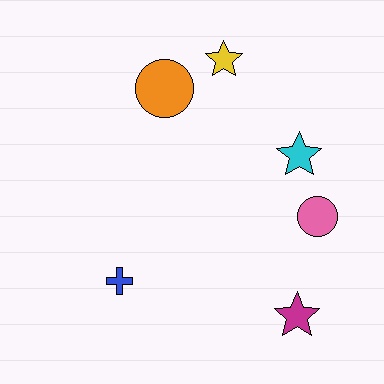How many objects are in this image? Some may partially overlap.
There are 6 objects.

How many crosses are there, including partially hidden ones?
There is 1 cross.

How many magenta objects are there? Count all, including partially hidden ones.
There is 1 magenta object.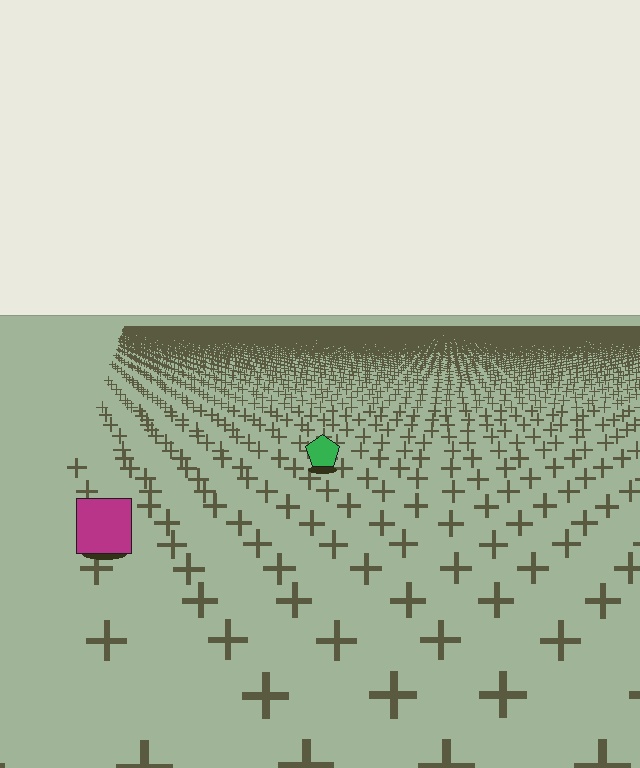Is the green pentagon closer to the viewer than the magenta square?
No. The magenta square is closer — you can tell from the texture gradient: the ground texture is coarser near it.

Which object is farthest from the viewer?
The green pentagon is farthest from the viewer. It appears smaller and the ground texture around it is denser.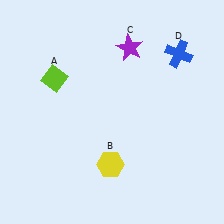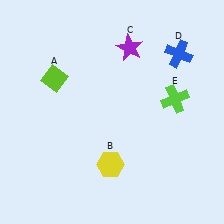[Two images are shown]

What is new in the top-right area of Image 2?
A lime cross (E) was added in the top-right area of Image 2.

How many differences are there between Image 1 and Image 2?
There is 1 difference between the two images.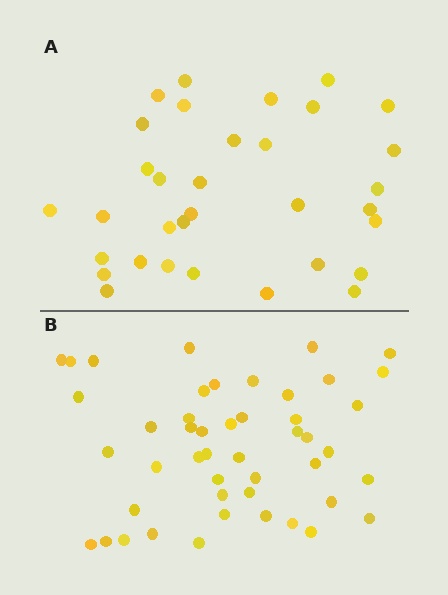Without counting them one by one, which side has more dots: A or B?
Region B (the bottom region) has more dots.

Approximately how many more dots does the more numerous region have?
Region B has approximately 15 more dots than region A.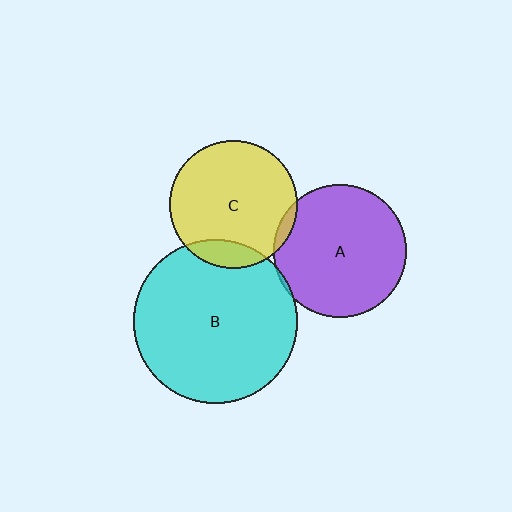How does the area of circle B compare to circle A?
Approximately 1.5 times.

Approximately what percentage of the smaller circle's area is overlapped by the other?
Approximately 5%.